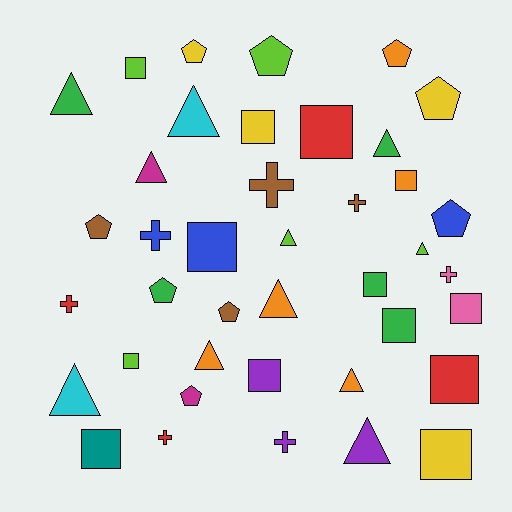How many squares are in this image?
There are 13 squares.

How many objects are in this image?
There are 40 objects.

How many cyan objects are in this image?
There are 2 cyan objects.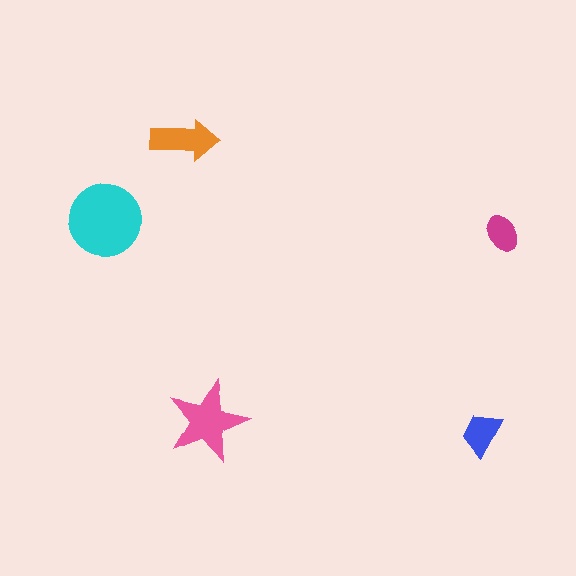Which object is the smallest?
The magenta ellipse.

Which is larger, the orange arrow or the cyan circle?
The cyan circle.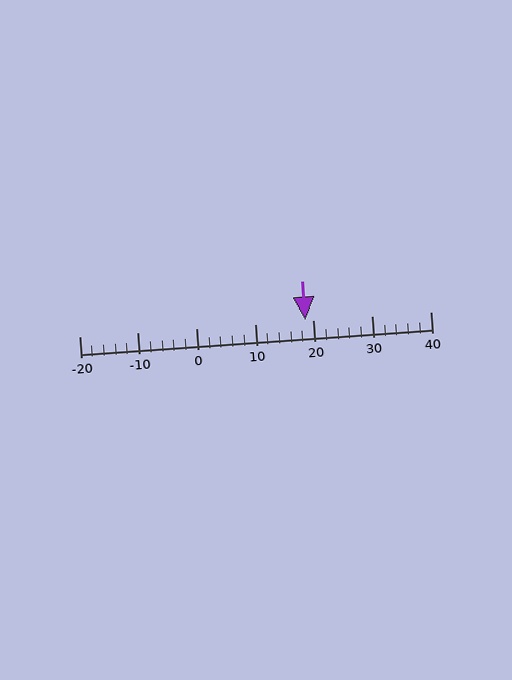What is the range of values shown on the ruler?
The ruler shows values from -20 to 40.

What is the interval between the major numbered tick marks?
The major tick marks are spaced 10 units apart.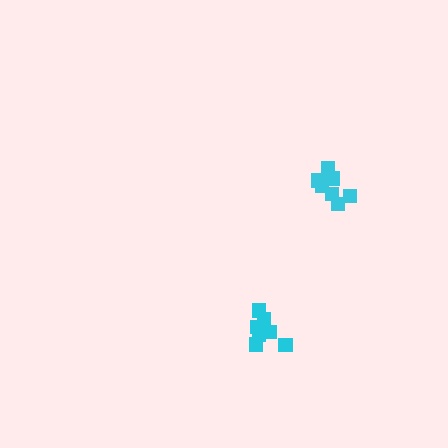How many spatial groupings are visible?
There are 2 spatial groupings.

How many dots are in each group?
Group 1: 7 dots, Group 2: 7 dots (14 total).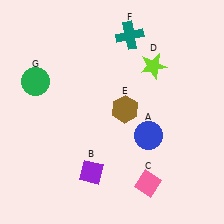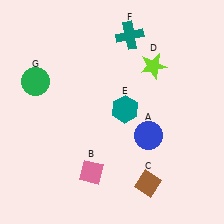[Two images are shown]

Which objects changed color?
B changed from purple to pink. C changed from pink to brown. E changed from brown to teal.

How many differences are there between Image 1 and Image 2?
There are 3 differences between the two images.